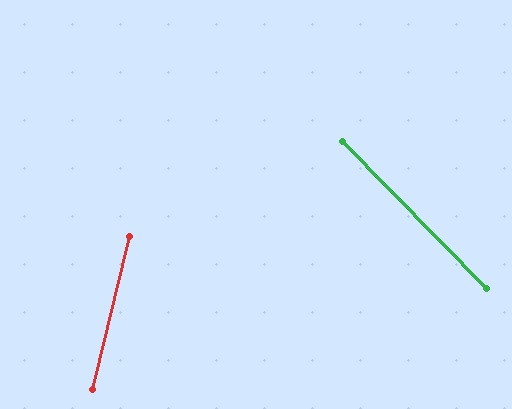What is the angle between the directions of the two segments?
Approximately 58 degrees.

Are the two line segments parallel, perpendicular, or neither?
Neither parallel nor perpendicular — they differ by about 58°.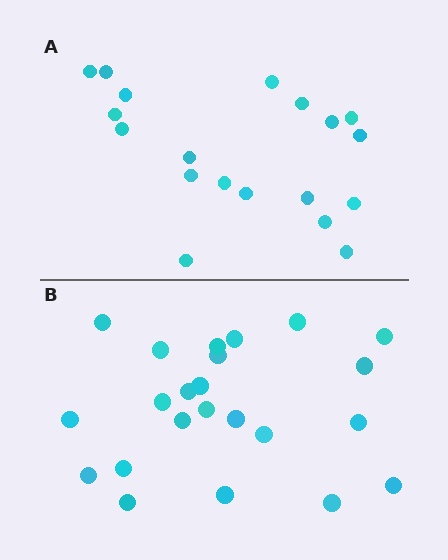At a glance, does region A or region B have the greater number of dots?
Region B (the bottom region) has more dots.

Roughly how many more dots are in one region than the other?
Region B has about 4 more dots than region A.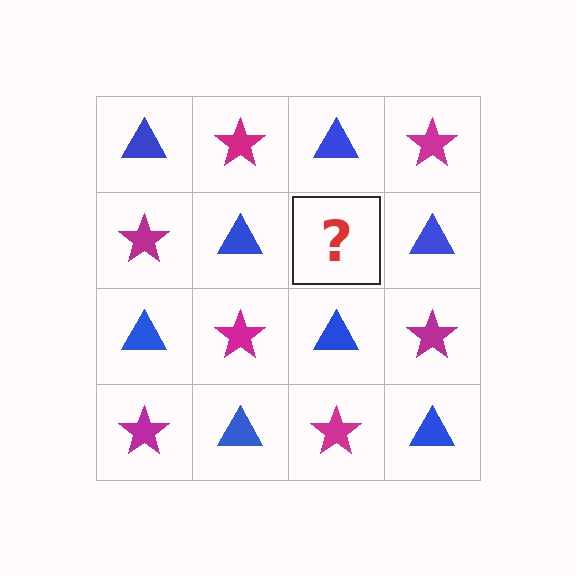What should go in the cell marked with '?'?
The missing cell should contain a magenta star.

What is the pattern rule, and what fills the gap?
The rule is that it alternates blue triangle and magenta star in a checkerboard pattern. The gap should be filled with a magenta star.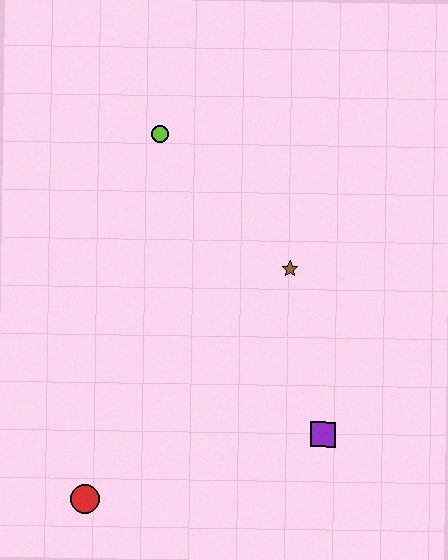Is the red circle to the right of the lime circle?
No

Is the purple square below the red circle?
No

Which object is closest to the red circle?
The purple square is closest to the red circle.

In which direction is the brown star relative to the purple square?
The brown star is above the purple square.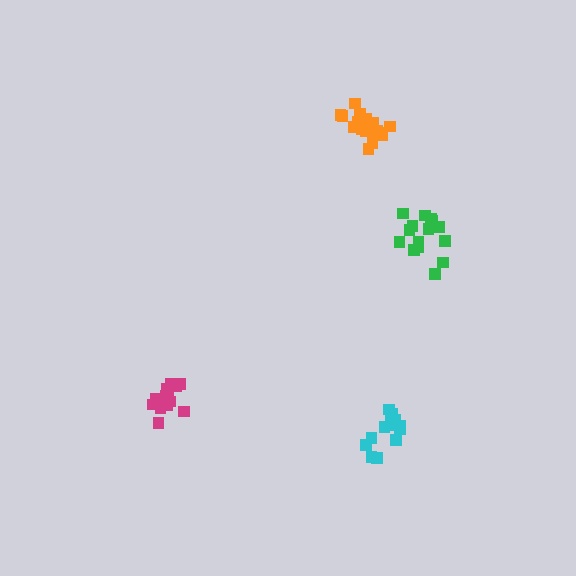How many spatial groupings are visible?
There are 4 spatial groupings.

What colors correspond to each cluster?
The clusters are colored: green, cyan, magenta, orange.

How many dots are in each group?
Group 1: 15 dots, Group 2: 13 dots, Group 3: 16 dots, Group 4: 17 dots (61 total).